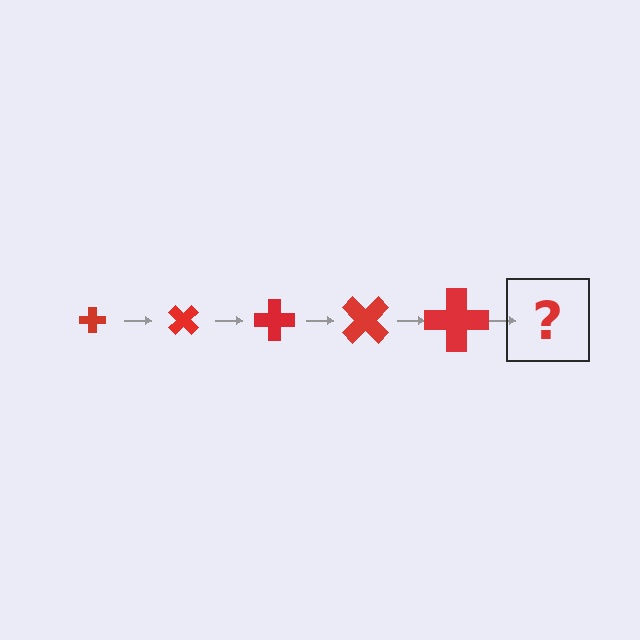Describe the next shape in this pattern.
It should be a cross, larger than the previous one and rotated 225 degrees from the start.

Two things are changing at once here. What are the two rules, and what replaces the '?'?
The two rules are that the cross grows larger each step and it rotates 45 degrees each step. The '?' should be a cross, larger than the previous one and rotated 225 degrees from the start.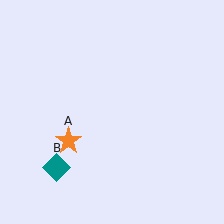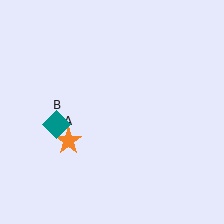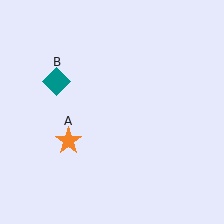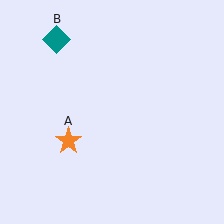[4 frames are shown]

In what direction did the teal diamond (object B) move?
The teal diamond (object B) moved up.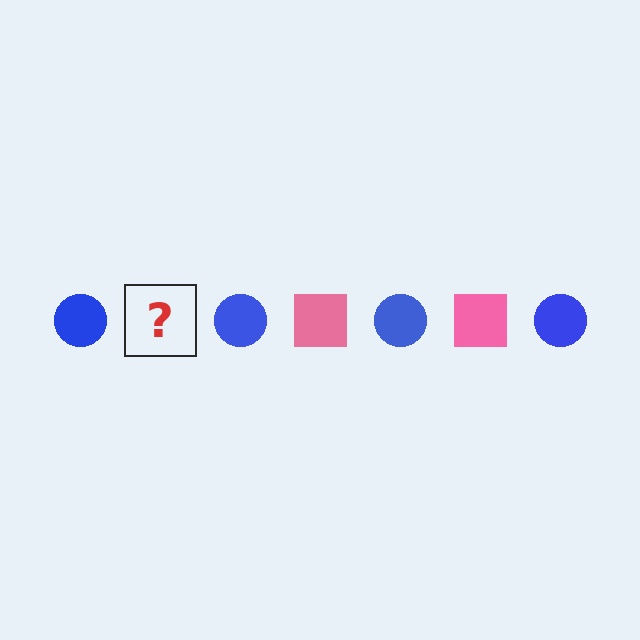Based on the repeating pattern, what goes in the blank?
The blank should be a pink square.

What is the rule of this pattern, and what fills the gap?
The rule is that the pattern alternates between blue circle and pink square. The gap should be filled with a pink square.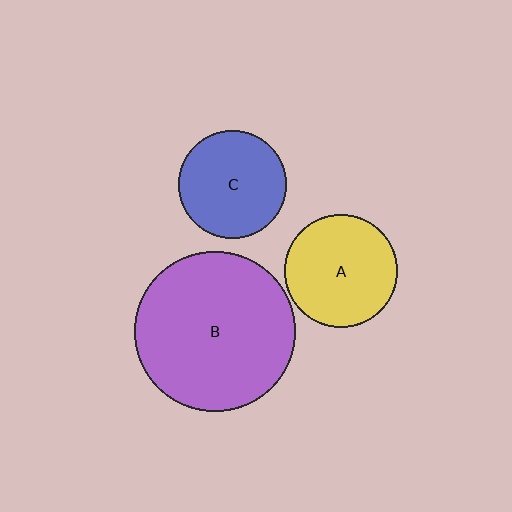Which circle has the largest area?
Circle B (purple).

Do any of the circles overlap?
No, none of the circles overlap.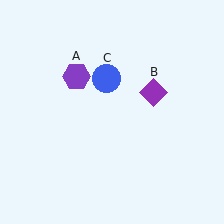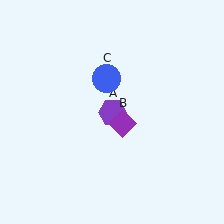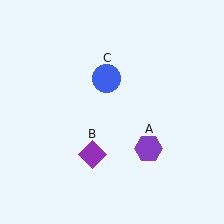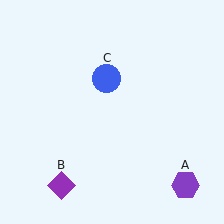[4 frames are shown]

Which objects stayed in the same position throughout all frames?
Blue circle (object C) remained stationary.